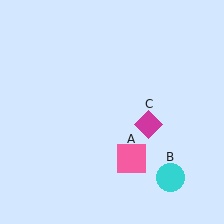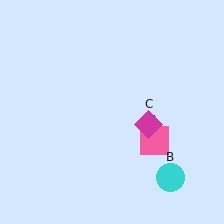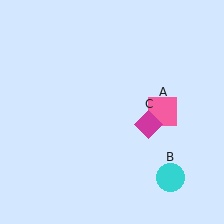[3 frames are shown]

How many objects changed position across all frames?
1 object changed position: pink square (object A).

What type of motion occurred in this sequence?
The pink square (object A) rotated counterclockwise around the center of the scene.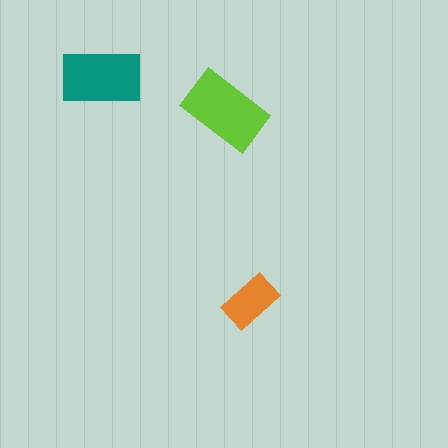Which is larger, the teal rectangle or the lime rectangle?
The lime one.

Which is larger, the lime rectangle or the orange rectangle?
The lime one.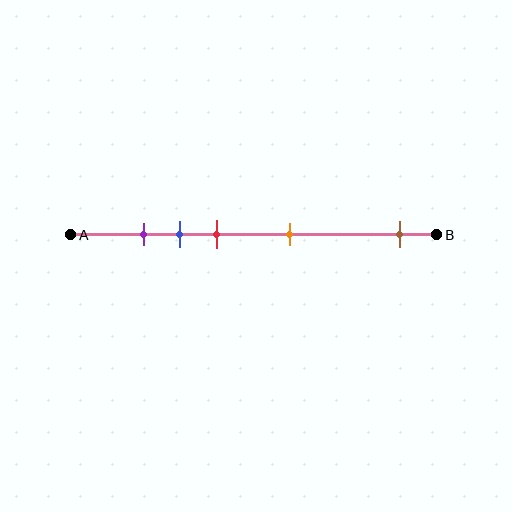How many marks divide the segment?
There are 5 marks dividing the segment.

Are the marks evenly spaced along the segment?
No, the marks are not evenly spaced.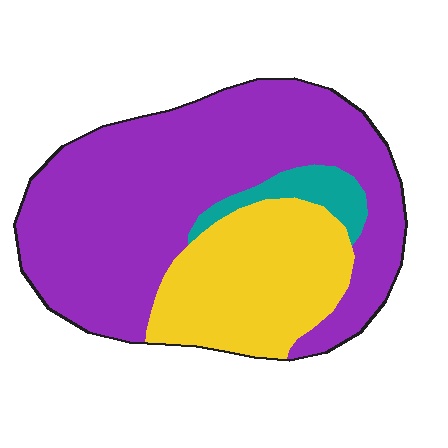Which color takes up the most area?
Purple, at roughly 65%.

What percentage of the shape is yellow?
Yellow covers around 30% of the shape.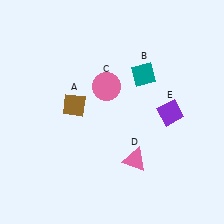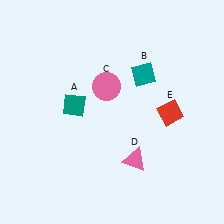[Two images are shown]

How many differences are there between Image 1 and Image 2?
There are 2 differences between the two images.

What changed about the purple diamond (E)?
In Image 1, E is purple. In Image 2, it changed to red.